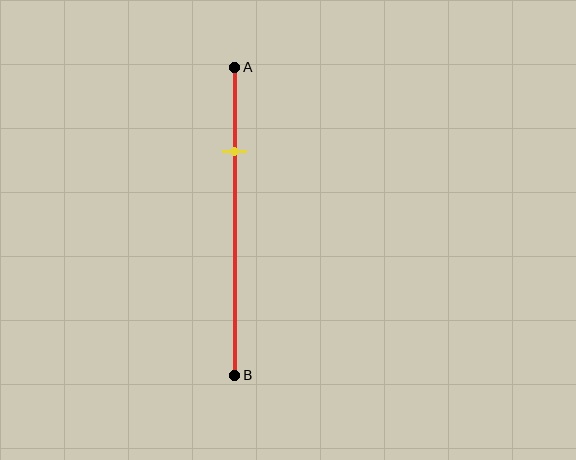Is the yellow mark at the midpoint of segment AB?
No, the mark is at about 25% from A, not at the 50% midpoint.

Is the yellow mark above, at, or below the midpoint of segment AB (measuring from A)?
The yellow mark is above the midpoint of segment AB.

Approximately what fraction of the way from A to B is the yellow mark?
The yellow mark is approximately 25% of the way from A to B.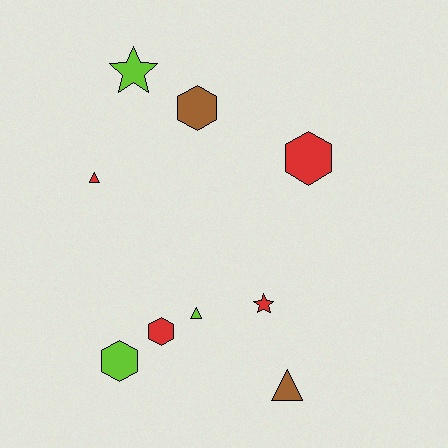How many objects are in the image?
There are 9 objects.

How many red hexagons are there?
There are 2 red hexagons.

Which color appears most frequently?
Red, with 4 objects.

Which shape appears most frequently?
Hexagon, with 4 objects.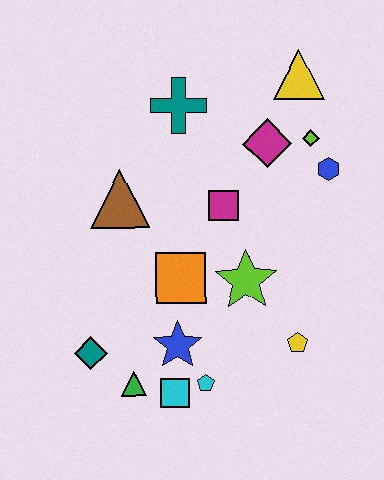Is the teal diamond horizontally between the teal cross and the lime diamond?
No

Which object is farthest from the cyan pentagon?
The yellow triangle is farthest from the cyan pentagon.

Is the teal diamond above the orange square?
No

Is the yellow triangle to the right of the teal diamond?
Yes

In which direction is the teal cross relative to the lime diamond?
The teal cross is to the left of the lime diamond.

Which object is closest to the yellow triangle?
The lime diamond is closest to the yellow triangle.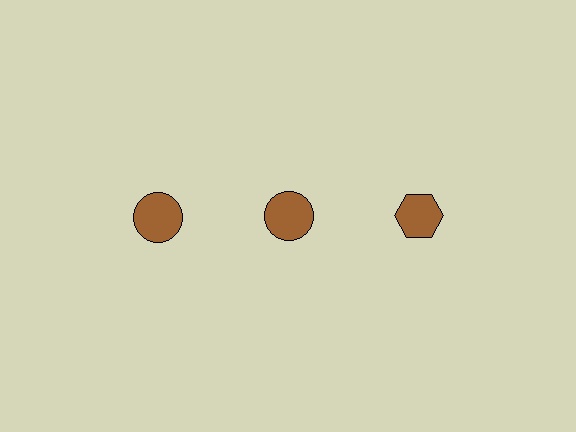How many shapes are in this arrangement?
There are 3 shapes arranged in a grid pattern.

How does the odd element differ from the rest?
It has a different shape: hexagon instead of circle.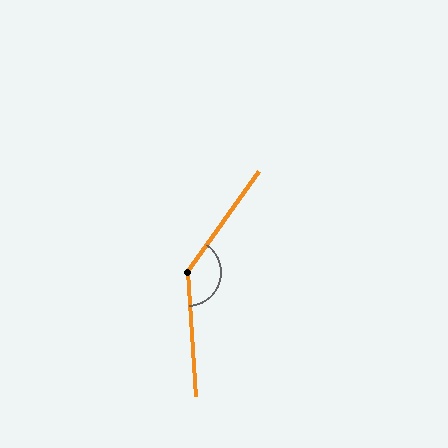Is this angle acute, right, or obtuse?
It is obtuse.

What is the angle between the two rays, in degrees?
Approximately 141 degrees.